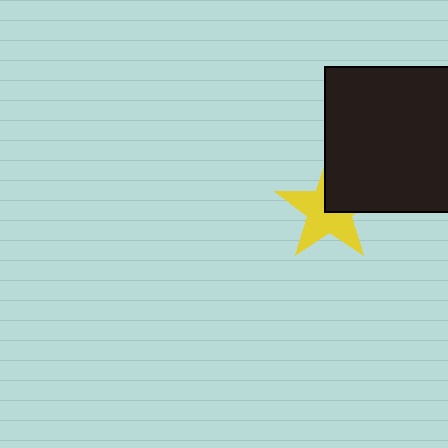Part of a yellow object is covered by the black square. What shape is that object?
It is a star.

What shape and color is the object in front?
The object in front is a black square.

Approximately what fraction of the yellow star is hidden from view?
Roughly 38% of the yellow star is hidden behind the black square.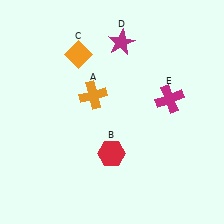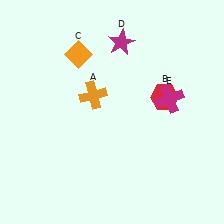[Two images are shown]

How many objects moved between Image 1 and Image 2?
1 object moved between the two images.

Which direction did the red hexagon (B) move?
The red hexagon (B) moved up.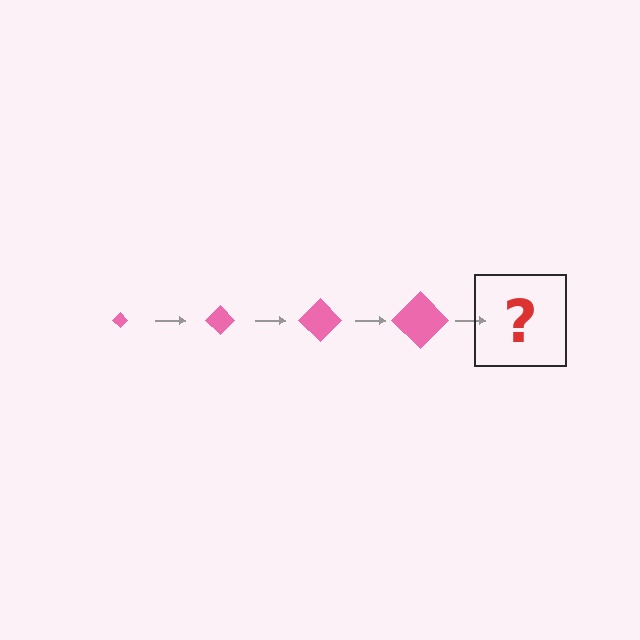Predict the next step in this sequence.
The next step is a pink diamond, larger than the previous one.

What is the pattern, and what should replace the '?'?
The pattern is that the diamond gets progressively larger each step. The '?' should be a pink diamond, larger than the previous one.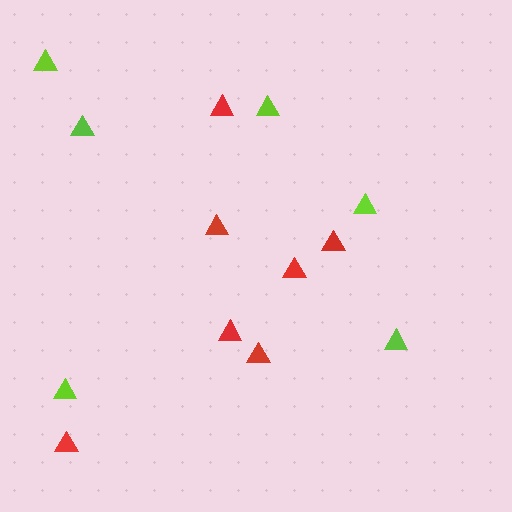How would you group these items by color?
There are 2 groups: one group of red triangles (7) and one group of lime triangles (6).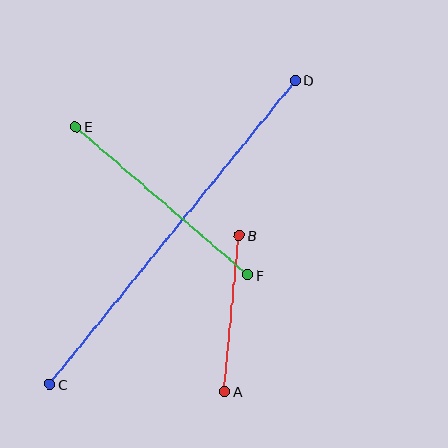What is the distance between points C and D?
The distance is approximately 391 pixels.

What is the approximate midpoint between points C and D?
The midpoint is at approximately (173, 232) pixels.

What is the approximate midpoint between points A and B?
The midpoint is at approximately (232, 313) pixels.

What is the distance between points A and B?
The distance is approximately 157 pixels.